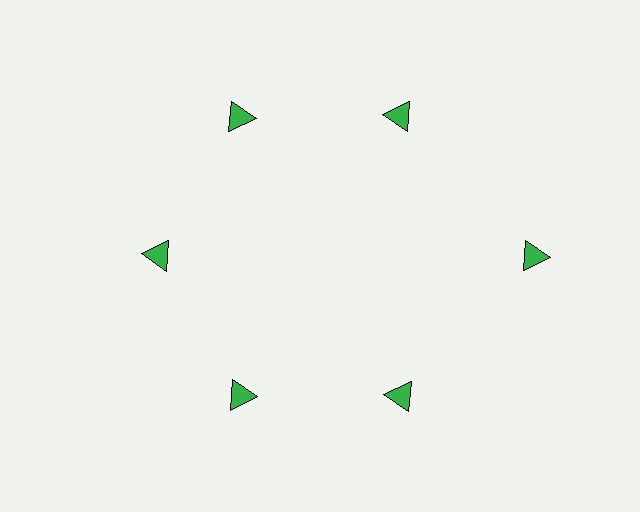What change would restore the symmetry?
The symmetry would be restored by moving it inward, back onto the ring so that all 6 triangles sit at equal angles and equal distance from the center.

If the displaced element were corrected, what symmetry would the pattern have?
It would have 6-fold rotational symmetry — the pattern would map onto itself every 60 degrees.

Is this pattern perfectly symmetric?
No. The 6 green triangles are arranged in a ring, but one element near the 3 o'clock position is pushed outward from the center, breaking the 6-fold rotational symmetry.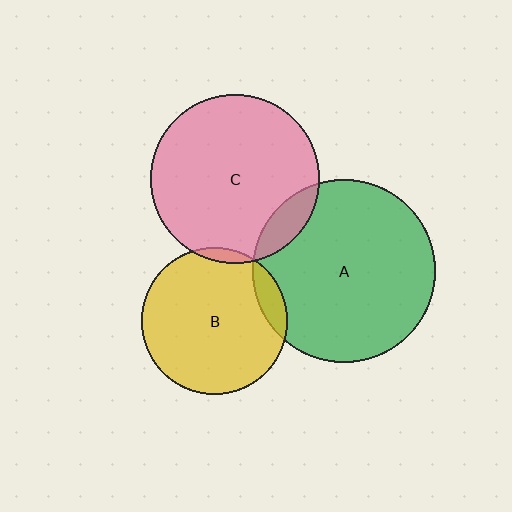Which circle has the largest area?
Circle A (green).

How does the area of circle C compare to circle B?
Approximately 1.3 times.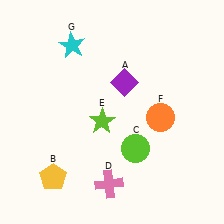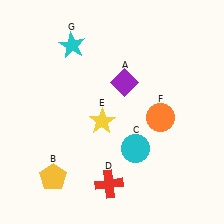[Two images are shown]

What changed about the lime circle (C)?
In Image 1, C is lime. In Image 2, it changed to cyan.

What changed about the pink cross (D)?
In Image 1, D is pink. In Image 2, it changed to red.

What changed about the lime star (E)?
In Image 1, E is lime. In Image 2, it changed to yellow.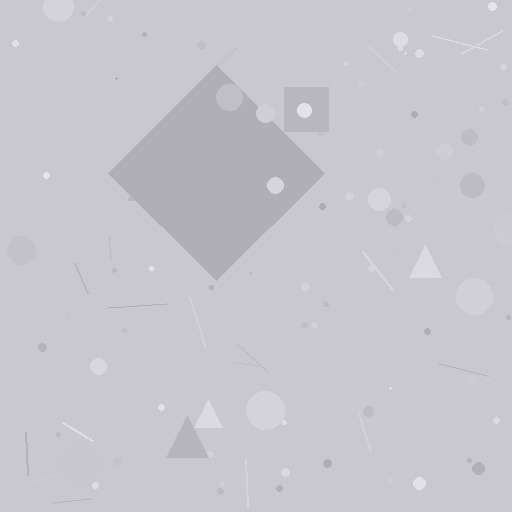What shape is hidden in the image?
A diamond is hidden in the image.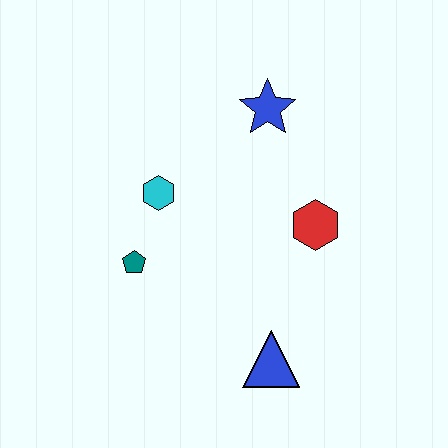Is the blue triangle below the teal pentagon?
Yes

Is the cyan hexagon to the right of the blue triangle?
No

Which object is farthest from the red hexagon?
The teal pentagon is farthest from the red hexagon.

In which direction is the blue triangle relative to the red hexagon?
The blue triangle is below the red hexagon.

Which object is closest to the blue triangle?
The red hexagon is closest to the blue triangle.